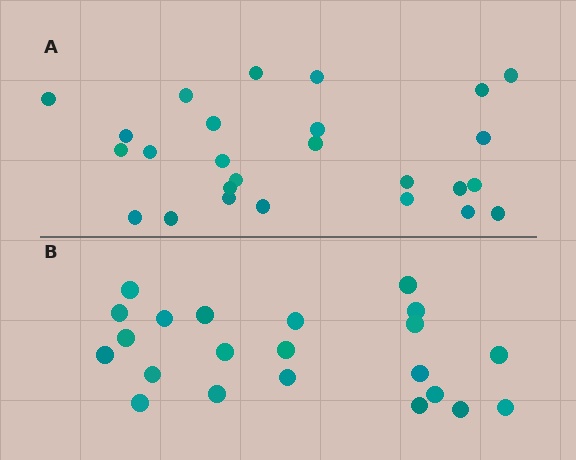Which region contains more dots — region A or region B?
Region A (the top region) has more dots.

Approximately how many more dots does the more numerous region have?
Region A has about 4 more dots than region B.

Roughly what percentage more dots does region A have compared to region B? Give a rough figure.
About 20% more.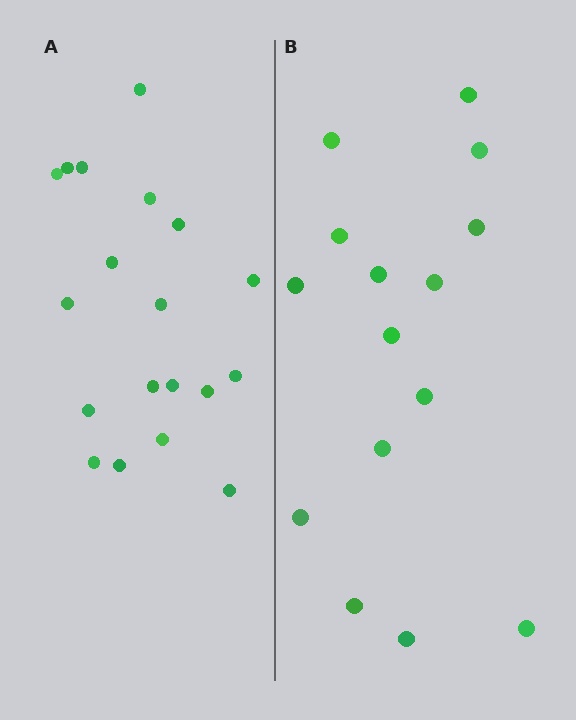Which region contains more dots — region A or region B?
Region A (the left region) has more dots.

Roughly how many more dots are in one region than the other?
Region A has about 4 more dots than region B.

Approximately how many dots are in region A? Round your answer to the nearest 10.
About 20 dots. (The exact count is 19, which rounds to 20.)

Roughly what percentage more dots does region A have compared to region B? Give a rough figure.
About 25% more.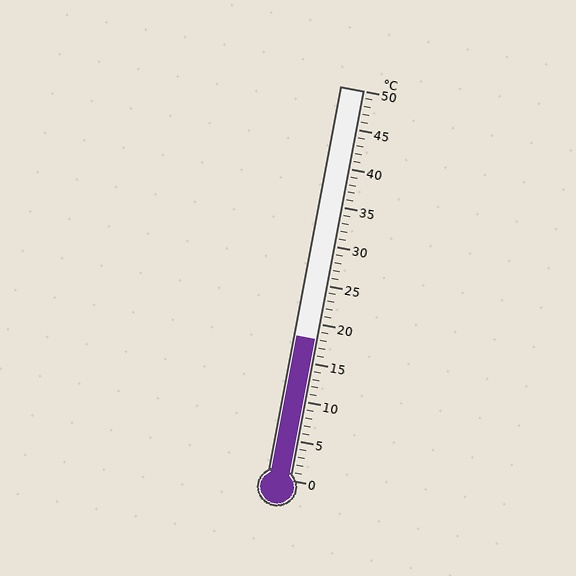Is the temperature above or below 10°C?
The temperature is above 10°C.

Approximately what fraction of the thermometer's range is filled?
The thermometer is filled to approximately 35% of its range.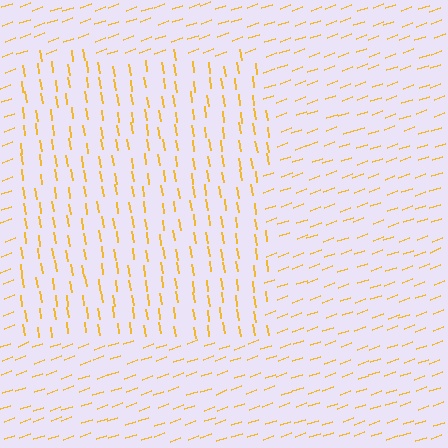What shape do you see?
I see a rectangle.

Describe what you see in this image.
The image is filled with small yellow line segments. A rectangle region in the image has lines oriented differently from the surrounding lines, creating a visible texture boundary.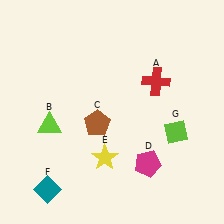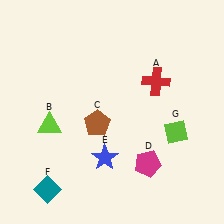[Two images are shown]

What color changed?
The star (E) changed from yellow in Image 1 to blue in Image 2.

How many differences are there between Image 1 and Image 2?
There is 1 difference between the two images.